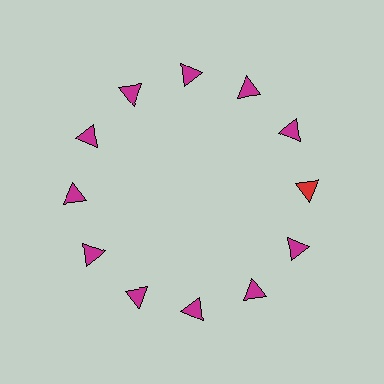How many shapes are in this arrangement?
There are 12 shapes arranged in a ring pattern.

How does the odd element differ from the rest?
It has a different color: red instead of magenta.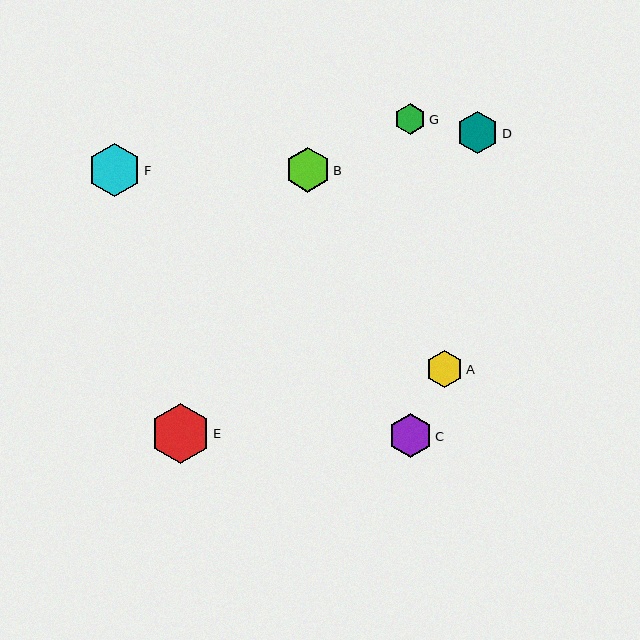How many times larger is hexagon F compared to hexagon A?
Hexagon F is approximately 1.4 times the size of hexagon A.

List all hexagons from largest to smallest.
From largest to smallest: E, F, B, C, D, A, G.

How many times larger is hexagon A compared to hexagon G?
Hexagon A is approximately 1.2 times the size of hexagon G.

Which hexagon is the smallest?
Hexagon G is the smallest with a size of approximately 31 pixels.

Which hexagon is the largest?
Hexagon E is the largest with a size of approximately 60 pixels.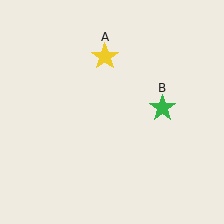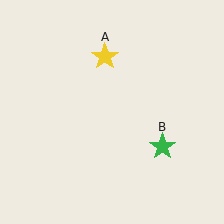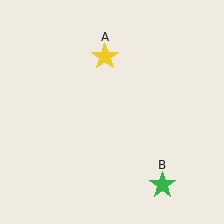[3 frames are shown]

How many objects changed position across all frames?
1 object changed position: green star (object B).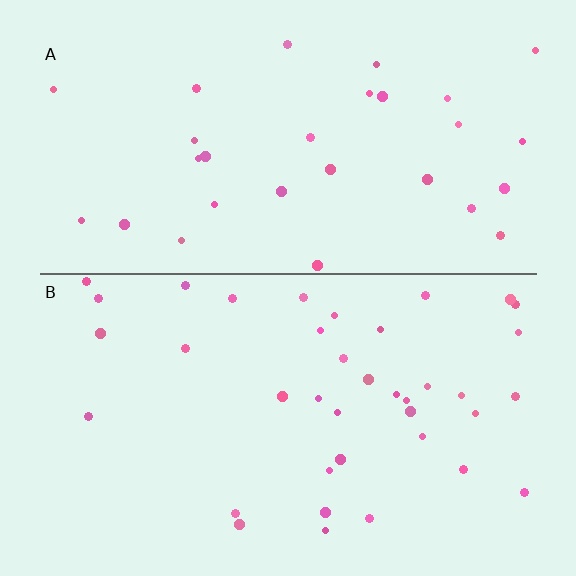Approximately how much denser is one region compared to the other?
Approximately 1.3× — region B over region A.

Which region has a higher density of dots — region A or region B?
B (the bottom).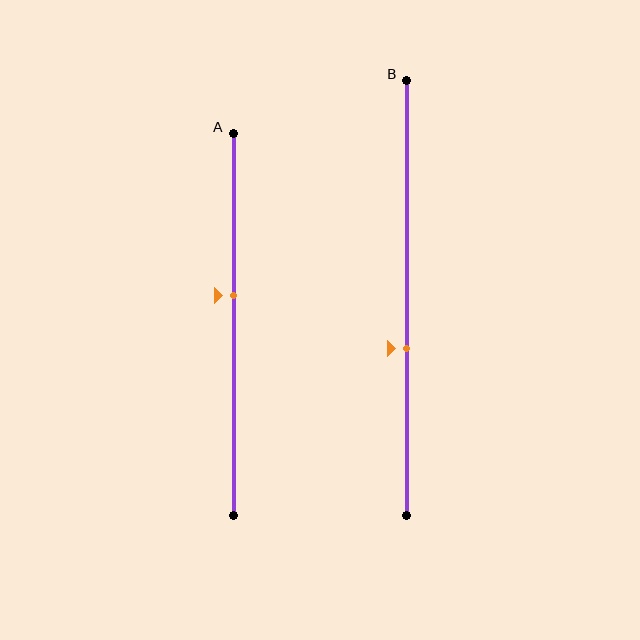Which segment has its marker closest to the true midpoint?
Segment A has its marker closest to the true midpoint.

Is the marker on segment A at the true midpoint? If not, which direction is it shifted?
No, the marker on segment A is shifted upward by about 8% of the segment length.